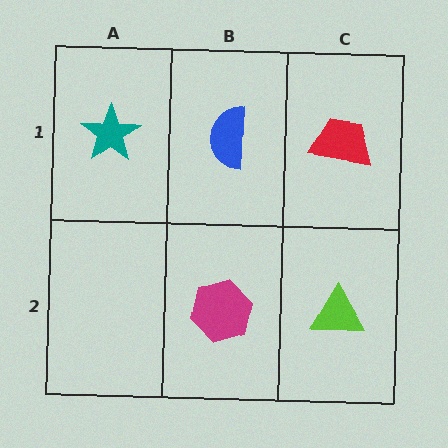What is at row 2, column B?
A magenta hexagon.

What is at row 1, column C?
A red trapezoid.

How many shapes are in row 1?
3 shapes.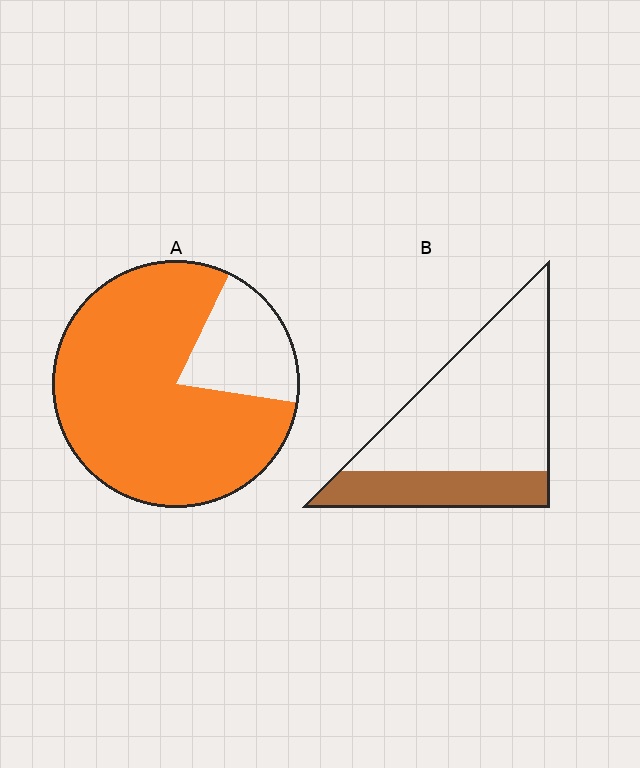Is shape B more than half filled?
No.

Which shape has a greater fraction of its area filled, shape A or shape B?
Shape A.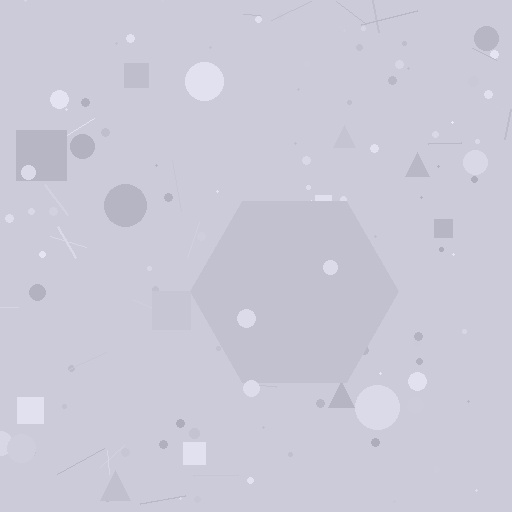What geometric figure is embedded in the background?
A hexagon is embedded in the background.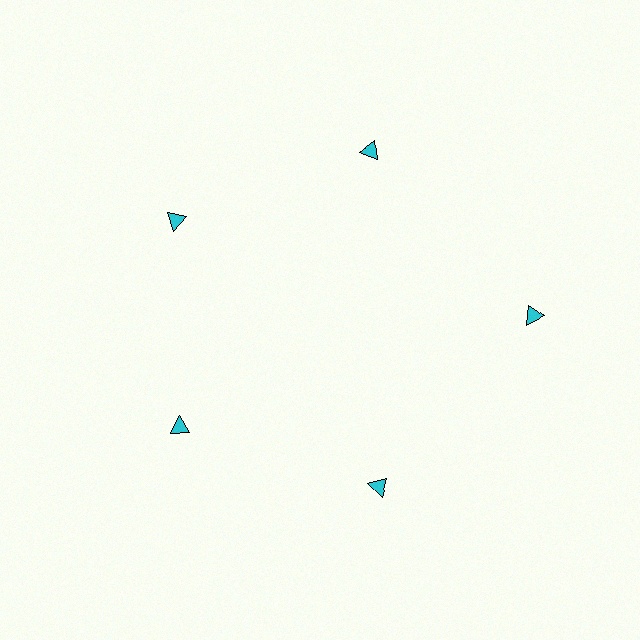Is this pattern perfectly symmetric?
No. The 5 cyan triangles are arranged in a ring, but one element near the 3 o'clock position is pushed outward from the center, breaking the 5-fold rotational symmetry.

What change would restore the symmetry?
The symmetry would be restored by moving it inward, back onto the ring so that all 5 triangles sit at equal angles and equal distance from the center.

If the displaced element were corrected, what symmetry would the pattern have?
It would have 5-fold rotational symmetry — the pattern would map onto itself every 72 degrees.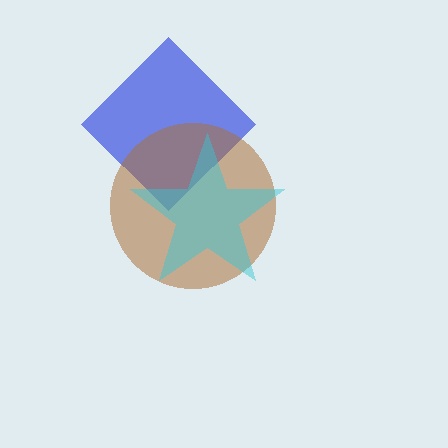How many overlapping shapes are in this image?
There are 3 overlapping shapes in the image.